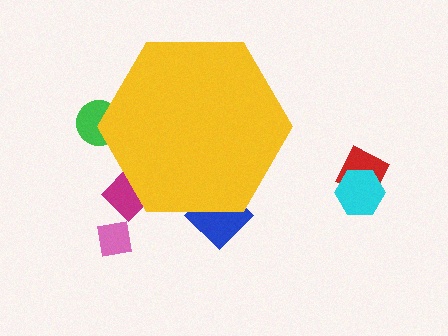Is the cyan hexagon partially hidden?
No, the cyan hexagon is fully visible.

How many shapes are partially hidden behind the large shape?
3 shapes are partially hidden.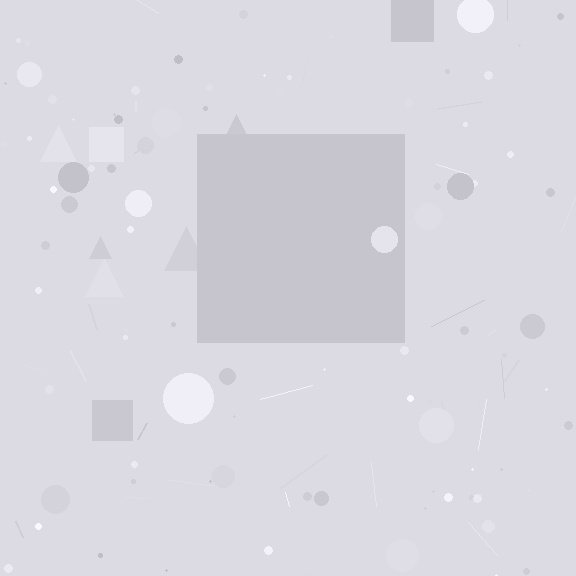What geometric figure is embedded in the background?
A square is embedded in the background.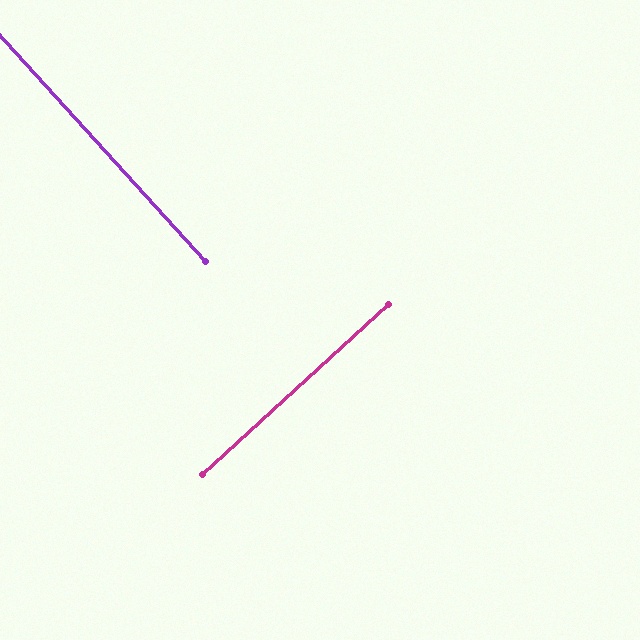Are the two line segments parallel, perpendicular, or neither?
Perpendicular — they meet at approximately 90°.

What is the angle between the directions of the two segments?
Approximately 90 degrees.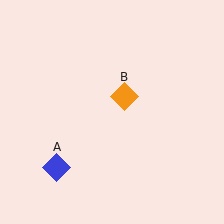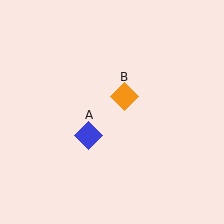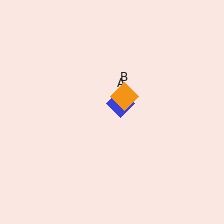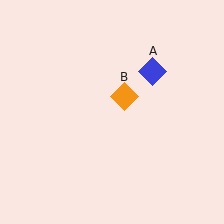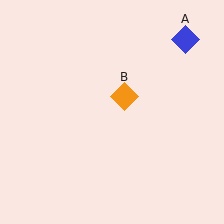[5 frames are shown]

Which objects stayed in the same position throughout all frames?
Orange diamond (object B) remained stationary.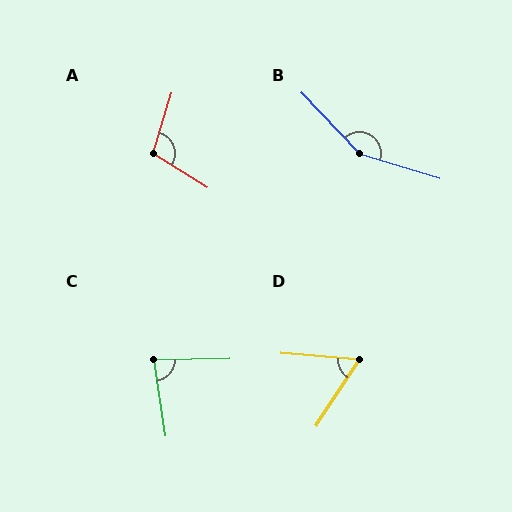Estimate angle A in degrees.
Approximately 105 degrees.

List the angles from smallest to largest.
D (61°), C (82°), A (105°), B (150°).